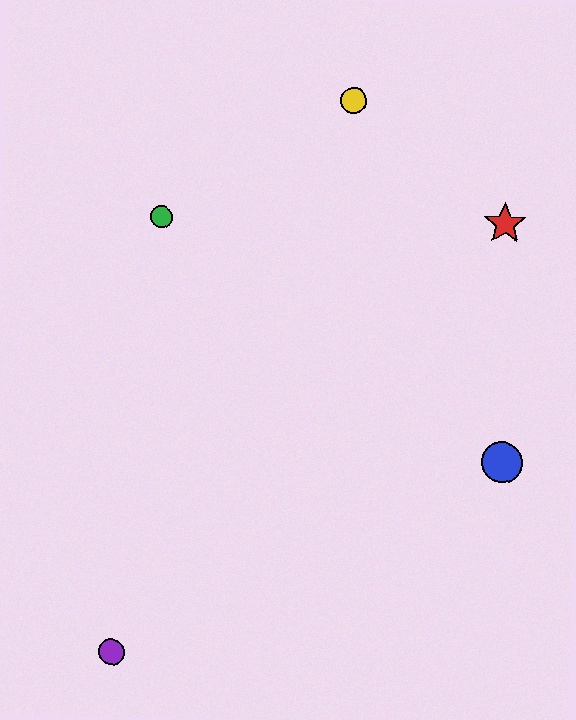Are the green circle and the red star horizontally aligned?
Yes, both are at y≈217.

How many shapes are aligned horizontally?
2 shapes (the red star, the green circle) are aligned horizontally.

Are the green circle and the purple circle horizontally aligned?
No, the green circle is at y≈217 and the purple circle is at y≈652.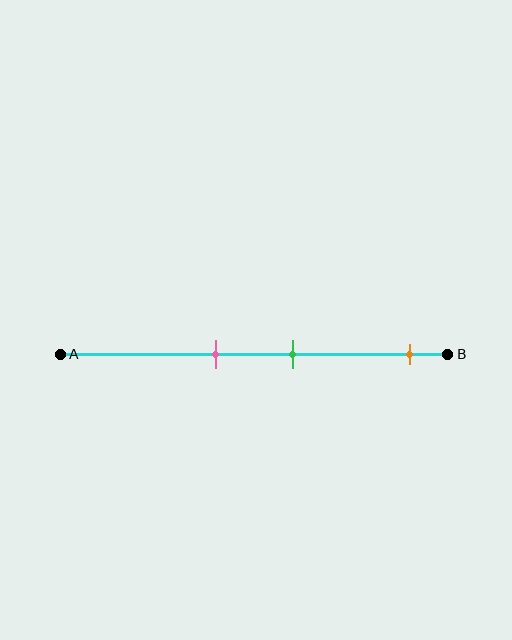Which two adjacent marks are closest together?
The pink and green marks are the closest adjacent pair.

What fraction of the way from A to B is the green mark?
The green mark is approximately 60% (0.6) of the way from A to B.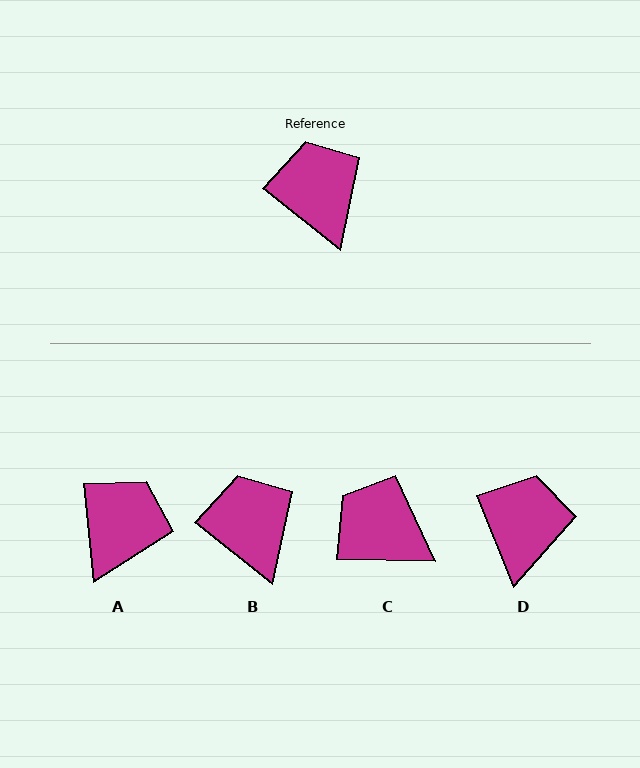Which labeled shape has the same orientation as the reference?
B.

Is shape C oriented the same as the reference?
No, it is off by about 37 degrees.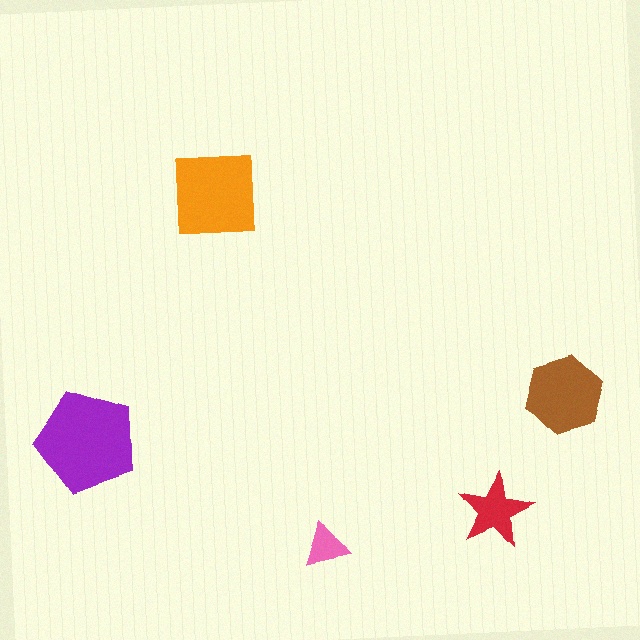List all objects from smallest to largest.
The pink triangle, the red star, the brown hexagon, the orange square, the purple pentagon.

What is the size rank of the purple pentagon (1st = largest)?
1st.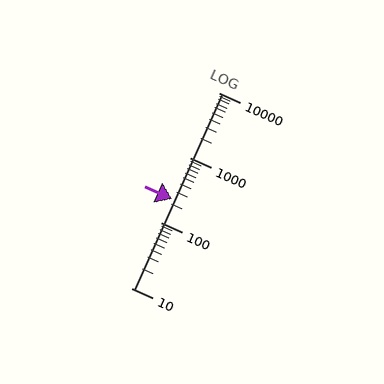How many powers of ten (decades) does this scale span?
The scale spans 3 decades, from 10 to 10000.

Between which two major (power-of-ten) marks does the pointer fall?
The pointer is between 100 and 1000.